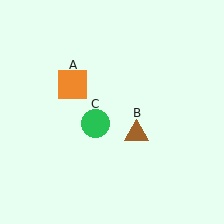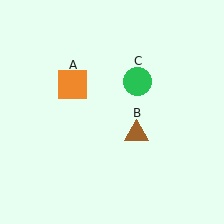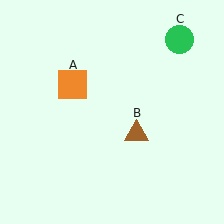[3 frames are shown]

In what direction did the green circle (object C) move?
The green circle (object C) moved up and to the right.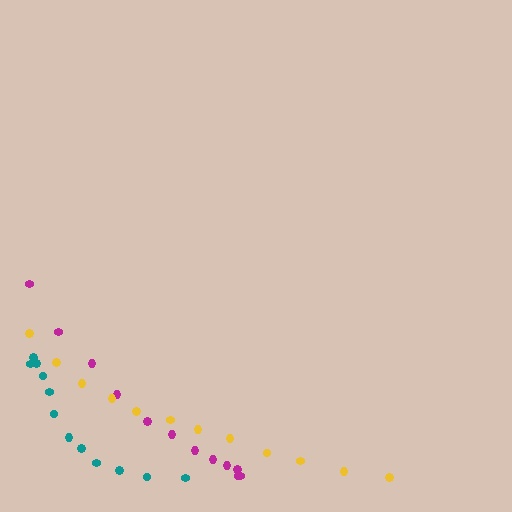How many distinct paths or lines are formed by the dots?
There are 3 distinct paths.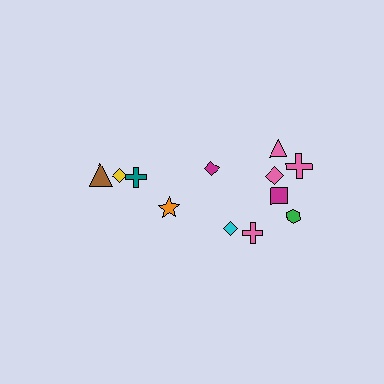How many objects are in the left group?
There are 4 objects.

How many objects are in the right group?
There are 8 objects.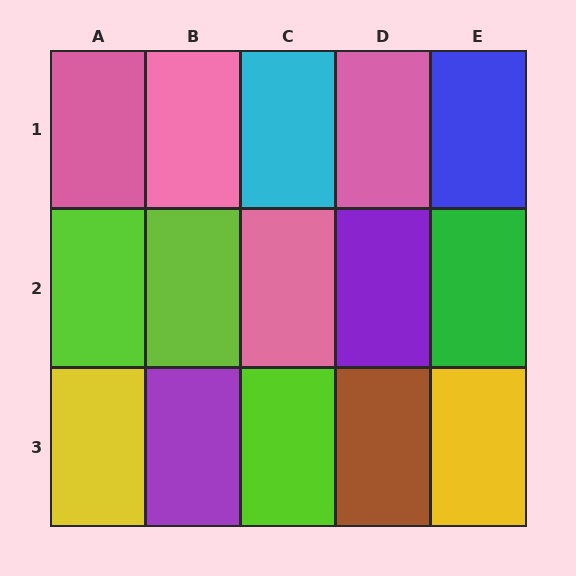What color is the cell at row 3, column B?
Purple.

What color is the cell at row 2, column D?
Purple.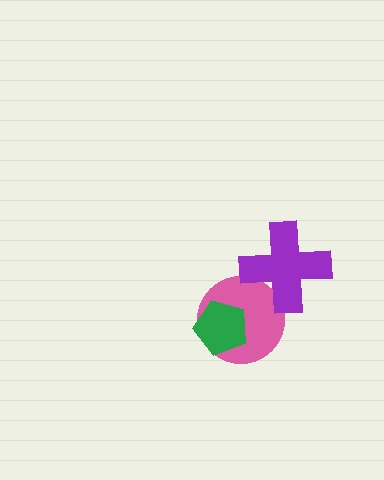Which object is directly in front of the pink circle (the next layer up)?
The purple cross is directly in front of the pink circle.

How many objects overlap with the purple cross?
1 object overlaps with the purple cross.